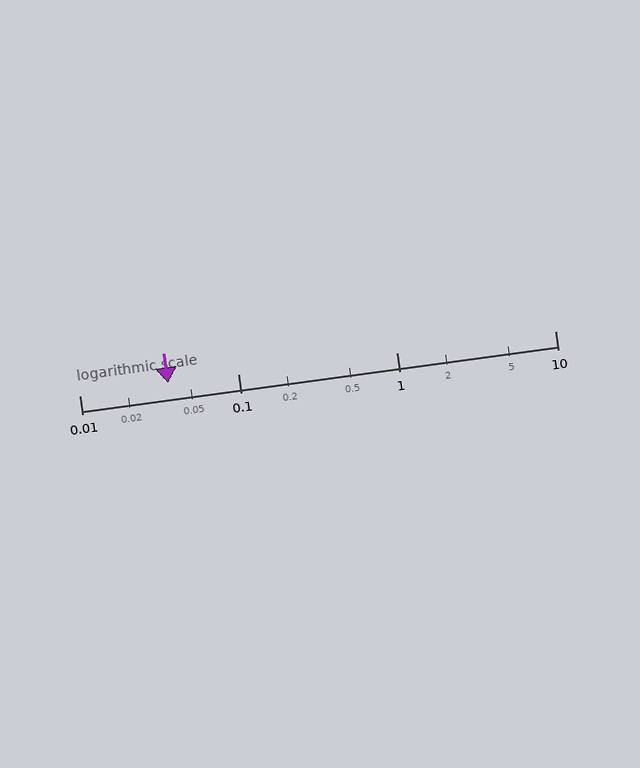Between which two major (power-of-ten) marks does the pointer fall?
The pointer is between 0.01 and 0.1.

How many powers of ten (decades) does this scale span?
The scale spans 3 decades, from 0.01 to 10.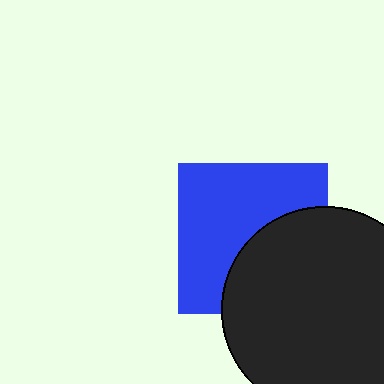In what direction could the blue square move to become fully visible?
The blue square could move toward the upper-left. That would shift it out from behind the black circle entirely.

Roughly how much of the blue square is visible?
About half of it is visible (roughly 59%).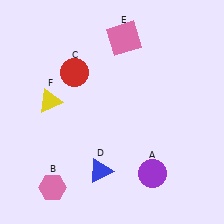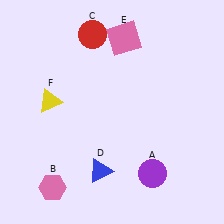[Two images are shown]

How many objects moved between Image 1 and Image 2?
1 object moved between the two images.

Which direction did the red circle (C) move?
The red circle (C) moved up.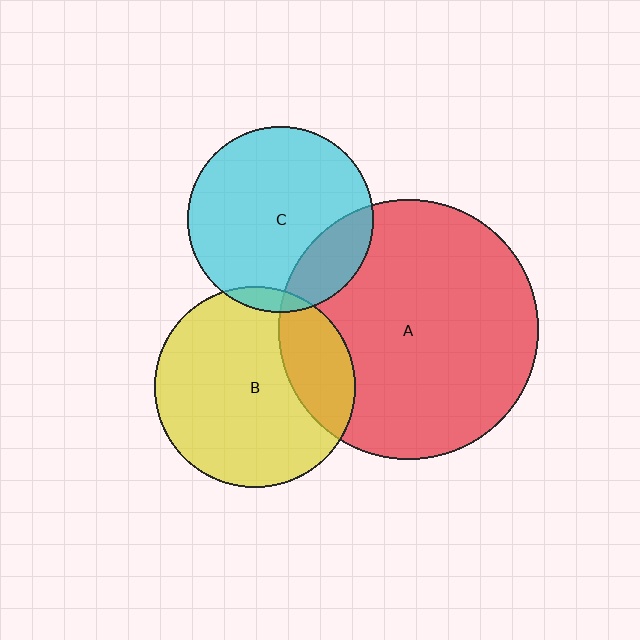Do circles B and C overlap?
Yes.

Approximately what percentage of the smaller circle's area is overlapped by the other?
Approximately 5%.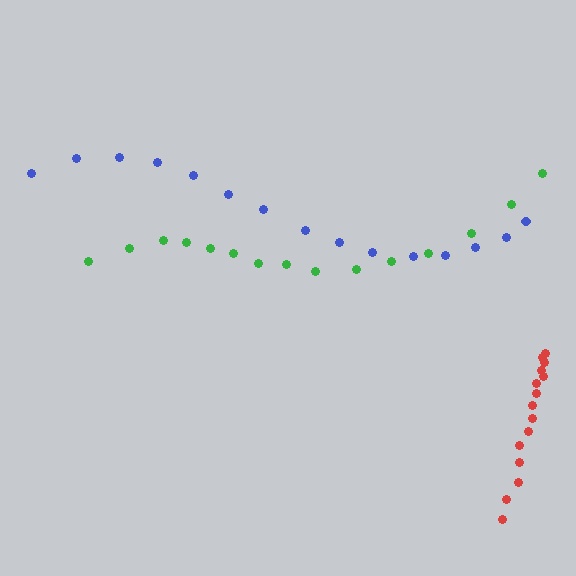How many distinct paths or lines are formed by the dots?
There are 3 distinct paths.